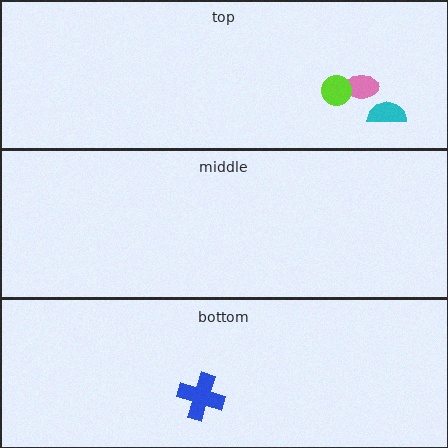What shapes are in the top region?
The cyan semicircle, the pink ellipse, the lime circle.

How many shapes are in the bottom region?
1.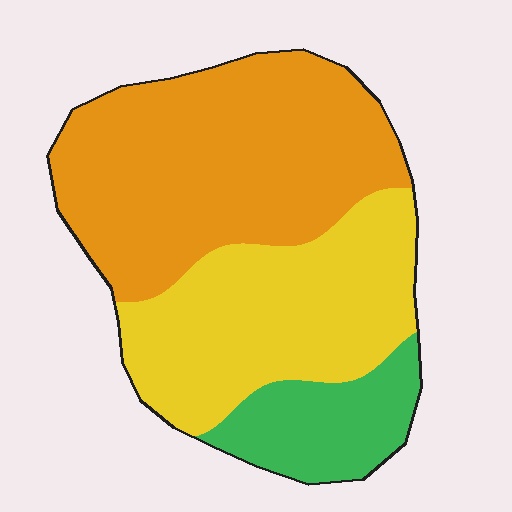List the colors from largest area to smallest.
From largest to smallest: orange, yellow, green.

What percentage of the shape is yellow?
Yellow covers around 35% of the shape.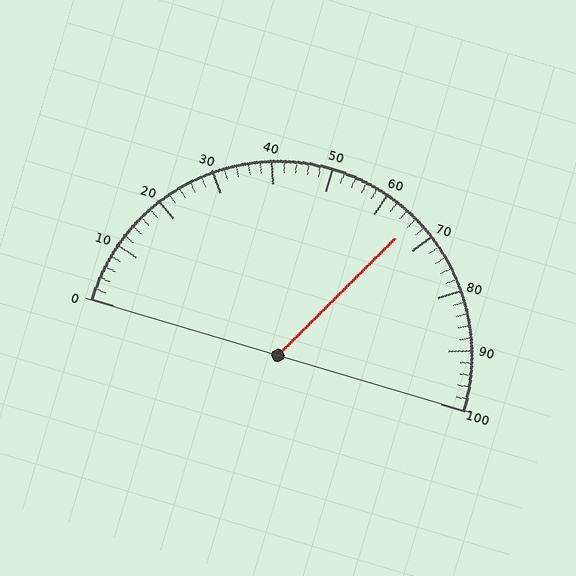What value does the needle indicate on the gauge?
The needle indicates approximately 66.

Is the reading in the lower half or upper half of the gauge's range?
The reading is in the upper half of the range (0 to 100).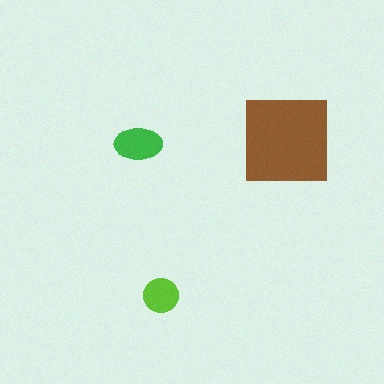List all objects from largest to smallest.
The brown square, the green ellipse, the lime circle.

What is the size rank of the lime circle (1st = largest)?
3rd.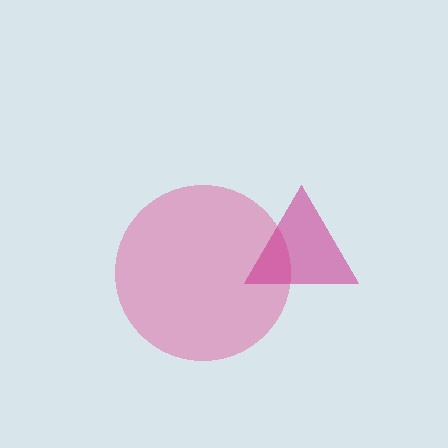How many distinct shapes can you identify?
There are 2 distinct shapes: a pink circle, a magenta triangle.